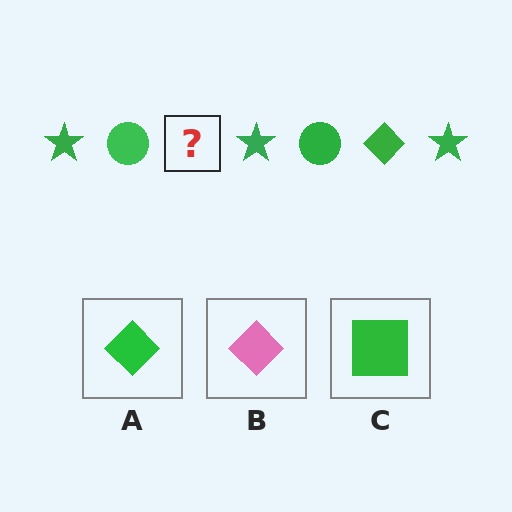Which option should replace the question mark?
Option A.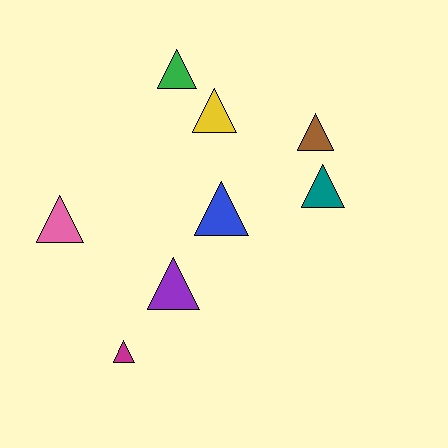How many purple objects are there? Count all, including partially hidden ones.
There is 1 purple object.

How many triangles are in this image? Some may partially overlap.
There are 8 triangles.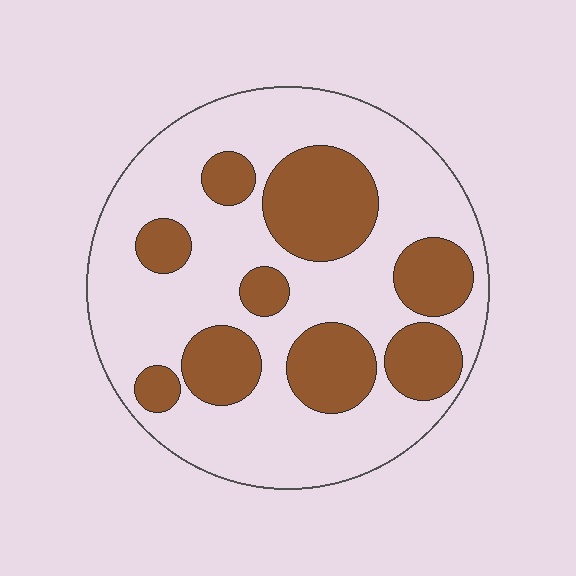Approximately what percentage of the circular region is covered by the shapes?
Approximately 30%.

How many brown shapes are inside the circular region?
9.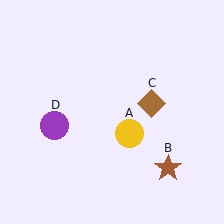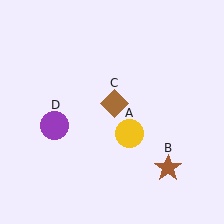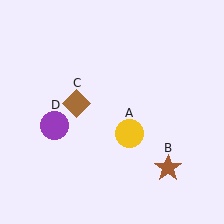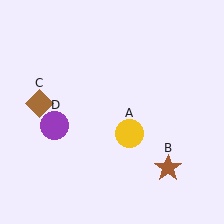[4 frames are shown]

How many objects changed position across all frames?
1 object changed position: brown diamond (object C).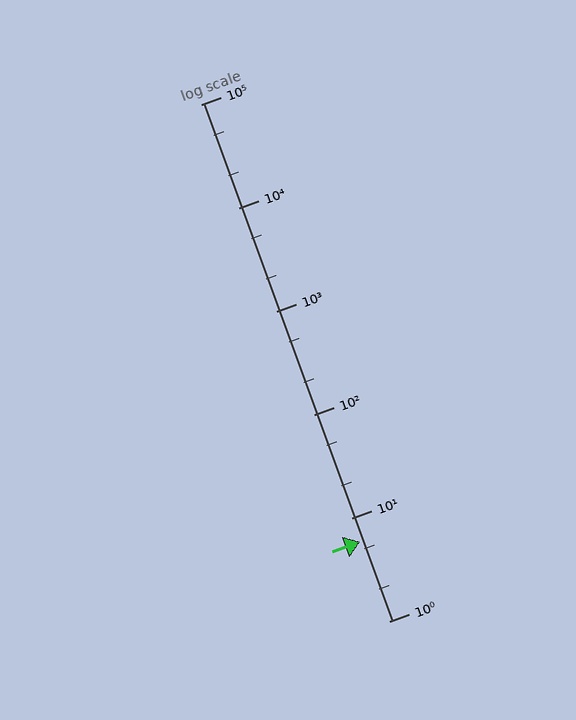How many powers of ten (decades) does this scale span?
The scale spans 5 decades, from 1 to 100000.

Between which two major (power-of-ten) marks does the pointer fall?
The pointer is between 1 and 10.